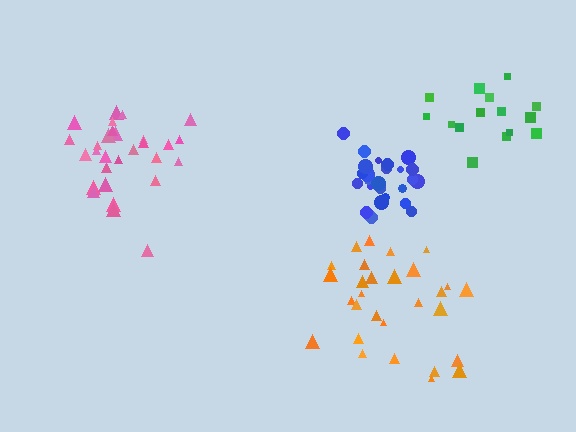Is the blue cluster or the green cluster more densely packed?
Blue.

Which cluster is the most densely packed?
Blue.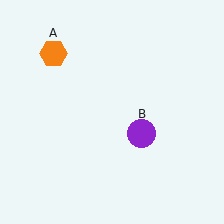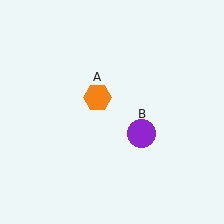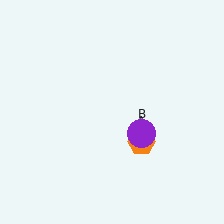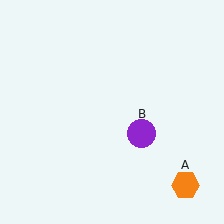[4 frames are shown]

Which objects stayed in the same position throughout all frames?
Purple circle (object B) remained stationary.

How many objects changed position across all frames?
1 object changed position: orange hexagon (object A).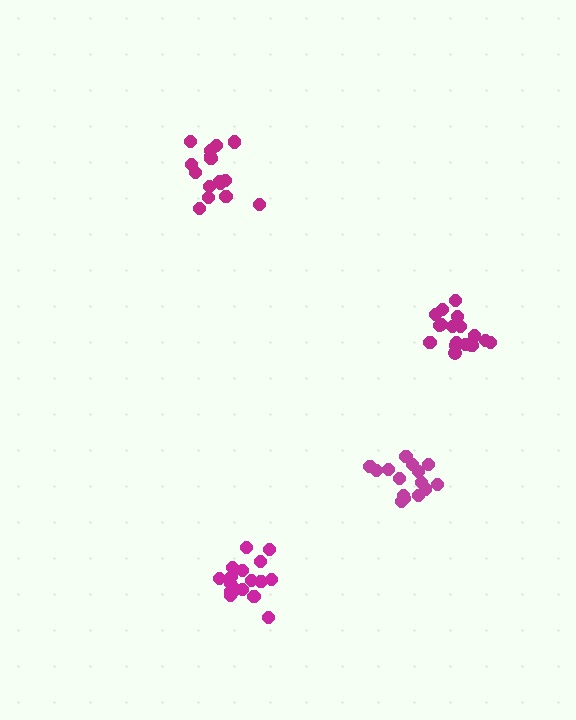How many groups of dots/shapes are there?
There are 4 groups.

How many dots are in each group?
Group 1: 18 dots, Group 2: 15 dots, Group 3: 16 dots, Group 4: 17 dots (66 total).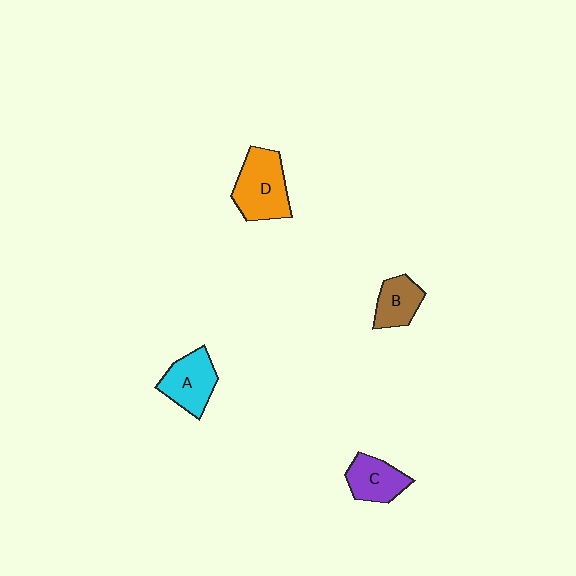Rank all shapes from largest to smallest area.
From largest to smallest: D (orange), A (cyan), C (purple), B (brown).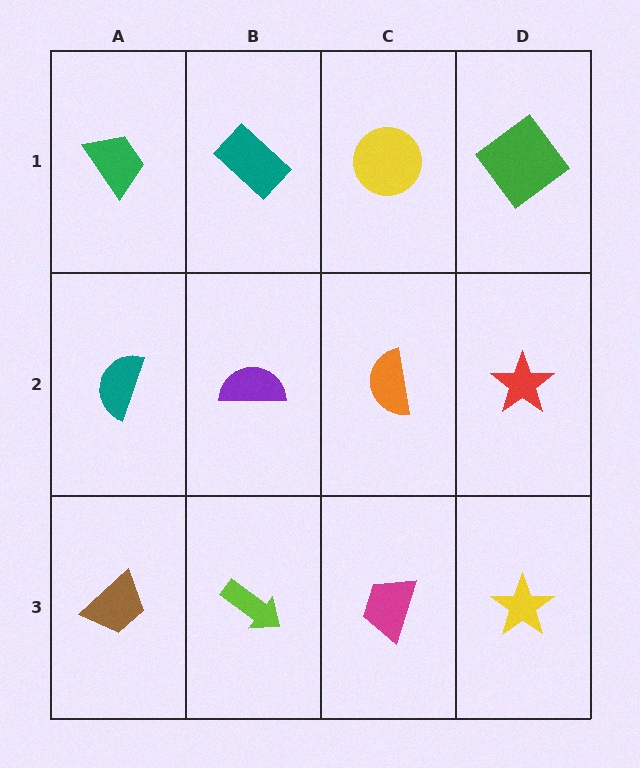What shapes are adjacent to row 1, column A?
A teal semicircle (row 2, column A), a teal rectangle (row 1, column B).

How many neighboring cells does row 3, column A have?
2.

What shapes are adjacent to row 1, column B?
A purple semicircle (row 2, column B), a green trapezoid (row 1, column A), a yellow circle (row 1, column C).